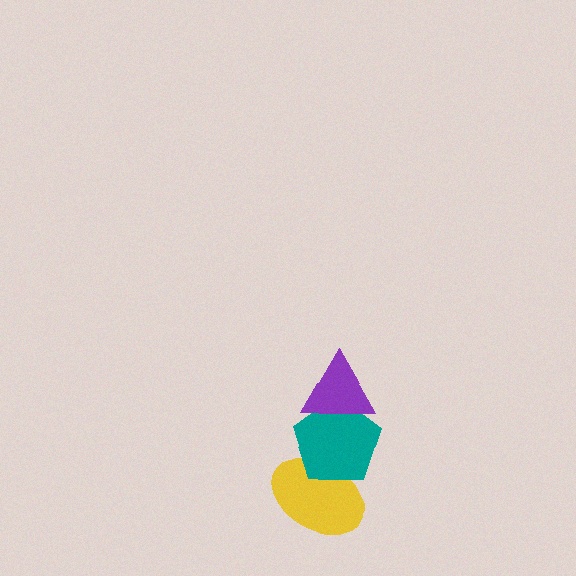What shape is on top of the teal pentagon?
The purple triangle is on top of the teal pentagon.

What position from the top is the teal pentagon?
The teal pentagon is 2nd from the top.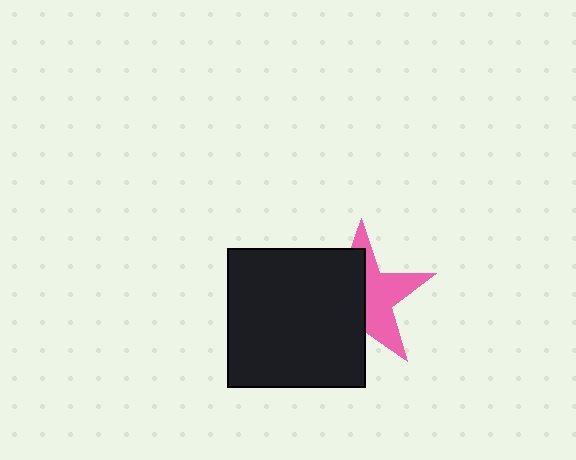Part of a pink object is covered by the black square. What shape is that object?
It is a star.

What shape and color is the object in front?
The object in front is a black square.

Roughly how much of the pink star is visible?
About half of it is visible (roughly 47%).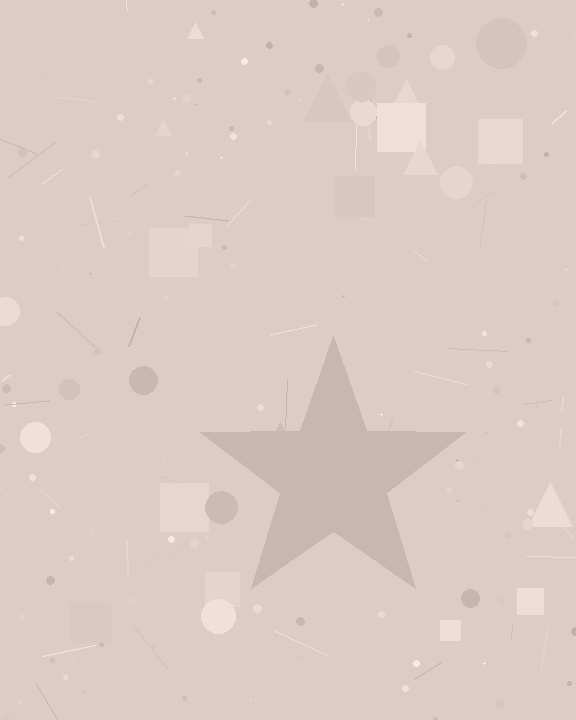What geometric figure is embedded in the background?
A star is embedded in the background.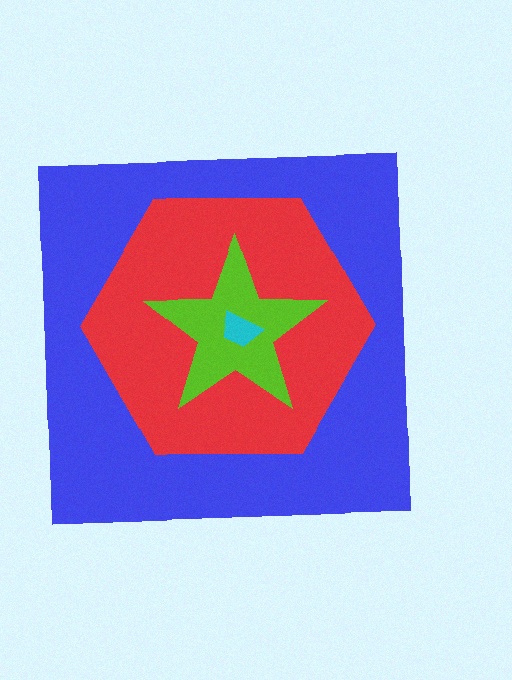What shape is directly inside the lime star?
The cyan trapezoid.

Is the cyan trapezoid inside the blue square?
Yes.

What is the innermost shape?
The cyan trapezoid.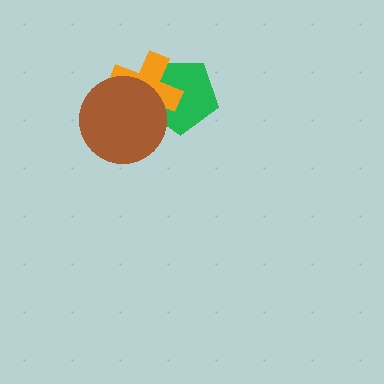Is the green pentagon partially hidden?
Yes, it is partially covered by another shape.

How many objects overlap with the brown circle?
2 objects overlap with the brown circle.